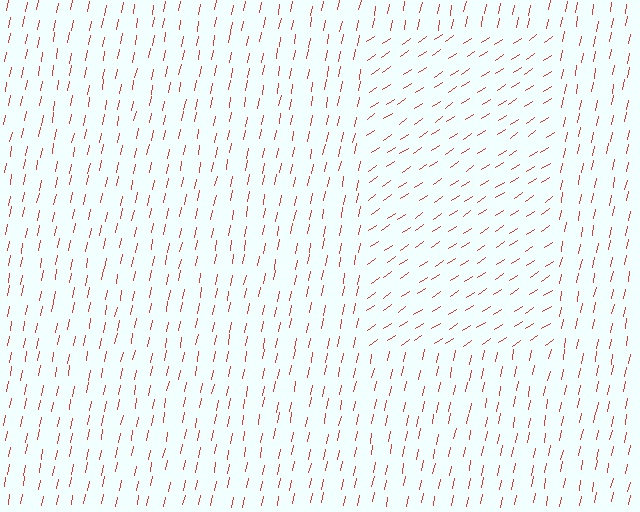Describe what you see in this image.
The image is filled with small red line segments. A rectangle region in the image has lines oriented differently from the surrounding lines, creating a visible texture boundary.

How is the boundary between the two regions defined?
The boundary is defined purely by a change in line orientation (approximately 45 degrees difference). All lines are the same color and thickness.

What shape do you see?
I see a rectangle.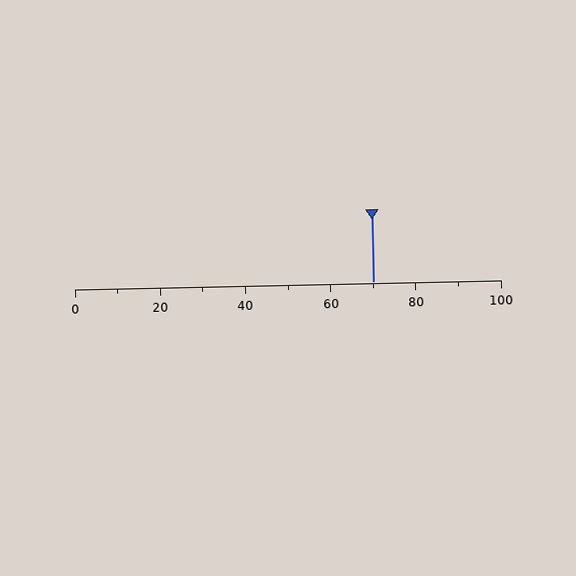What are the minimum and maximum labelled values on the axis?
The axis runs from 0 to 100.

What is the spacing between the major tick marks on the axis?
The major ticks are spaced 20 apart.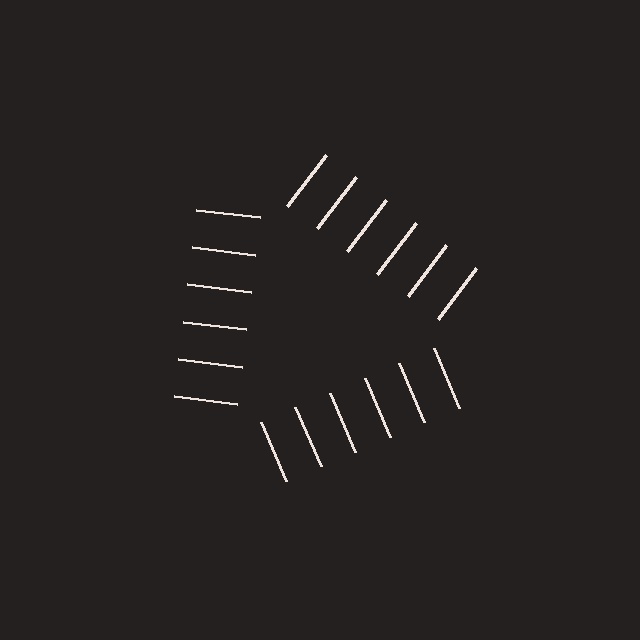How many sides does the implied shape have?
3 sides — the line-ends trace a triangle.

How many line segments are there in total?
18 — 6 along each of the 3 edges.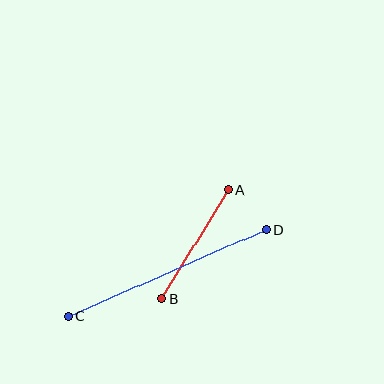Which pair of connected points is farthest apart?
Points C and D are farthest apart.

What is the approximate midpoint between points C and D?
The midpoint is at approximately (167, 273) pixels.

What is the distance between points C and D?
The distance is approximately 216 pixels.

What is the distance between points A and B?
The distance is approximately 127 pixels.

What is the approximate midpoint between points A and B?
The midpoint is at approximately (195, 244) pixels.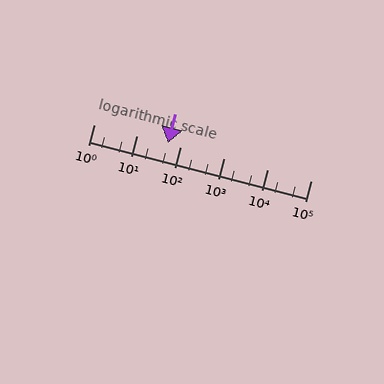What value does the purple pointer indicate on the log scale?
The pointer indicates approximately 51.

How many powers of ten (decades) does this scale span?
The scale spans 5 decades, from 1 to 100000.